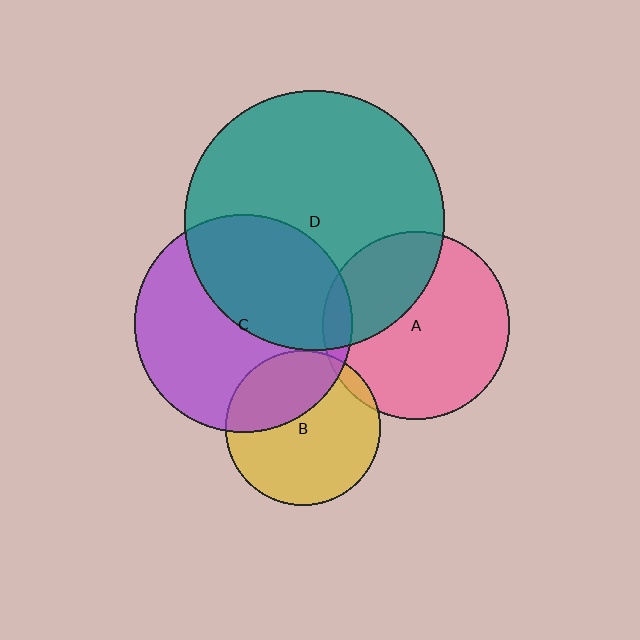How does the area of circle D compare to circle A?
Approximately 1.9 times.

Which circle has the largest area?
Circle D (teal).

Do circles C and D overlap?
Yes.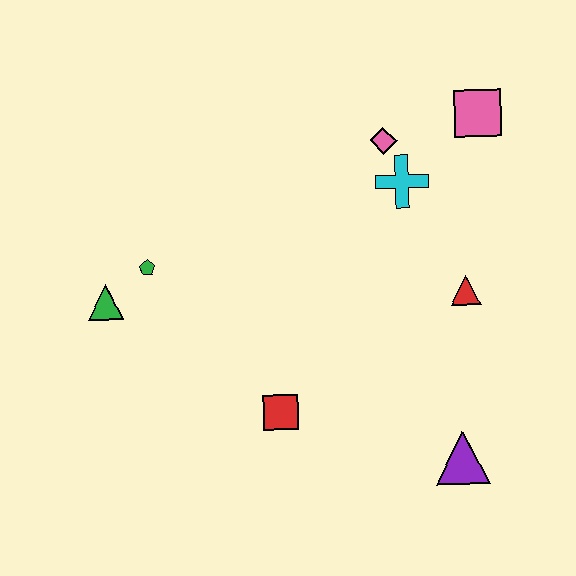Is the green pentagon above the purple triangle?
Yes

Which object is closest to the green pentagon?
The green triangle is closest to the green pentagon.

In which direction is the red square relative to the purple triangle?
The red square is to the left of the purple triangle.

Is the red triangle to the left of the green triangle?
No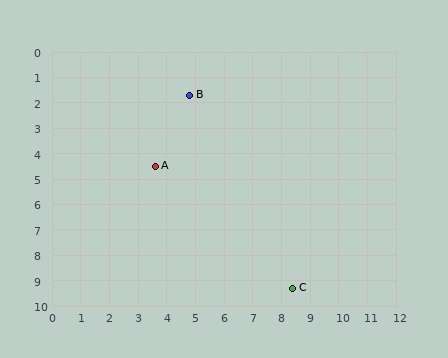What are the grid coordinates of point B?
Point B is at approximately (4.8, 1.7).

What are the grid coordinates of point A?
Point A is at approximately (3.6, 4.5).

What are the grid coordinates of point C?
Point C is at approximately (8.4, 9.3).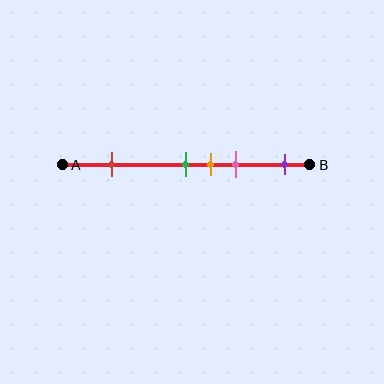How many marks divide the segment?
There are 5 marks dividing the segment.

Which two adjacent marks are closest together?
The green and orange marks are the closest adjacent pair.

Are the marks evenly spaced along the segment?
No, the marks are not evenly spaced.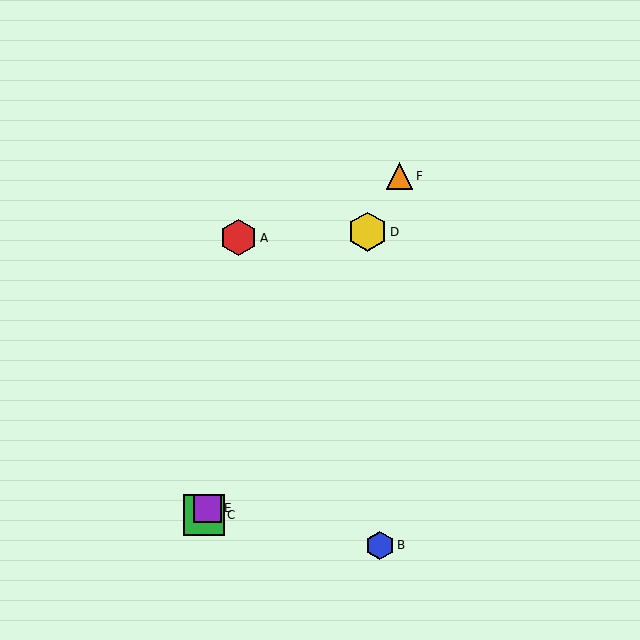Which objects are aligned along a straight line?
Objects C, D, E, F are aligned along a straight line.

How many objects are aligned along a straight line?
4 objects (C, D, E, F) are aligned along a straight line.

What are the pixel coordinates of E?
Object E is at (207, 509).